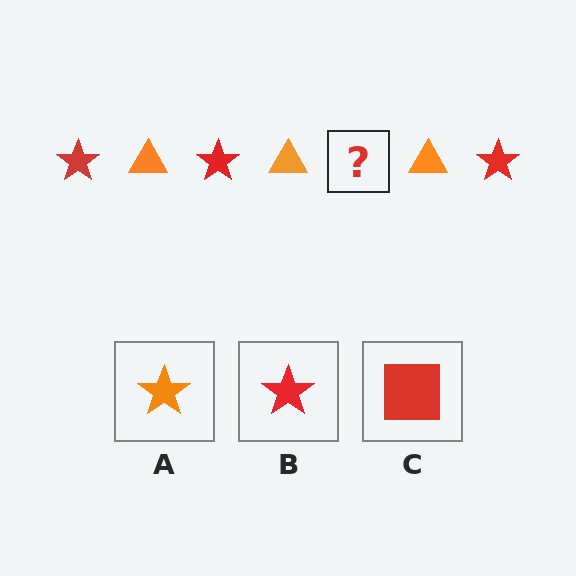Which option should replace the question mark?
Option B.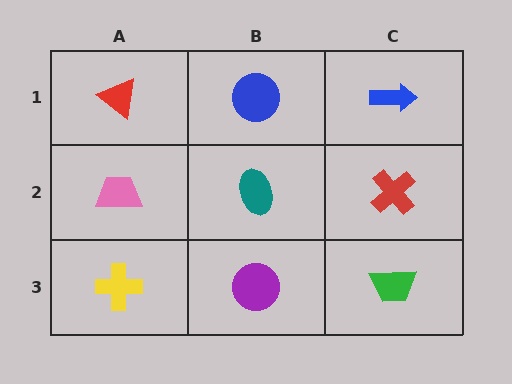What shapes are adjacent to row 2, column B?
A blue circle (row 1, column B), a purple circle (row 3, column B), a pink trapezoid (row 2, column A), a red cross (row 2, column C).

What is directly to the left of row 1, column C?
A blue circle.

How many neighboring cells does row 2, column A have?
3.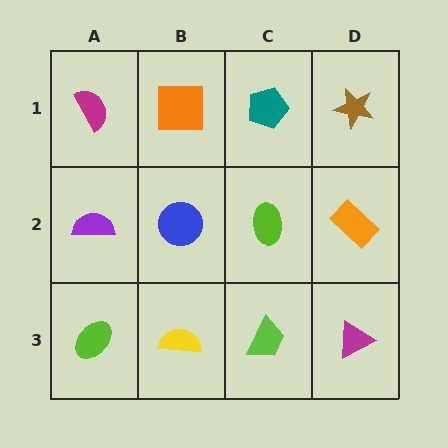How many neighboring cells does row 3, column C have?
3.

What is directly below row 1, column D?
An orange rectangle.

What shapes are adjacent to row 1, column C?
A lime ellipse (row 2, column C), an orange square (row 1, column B), a brown star (row 1, column D).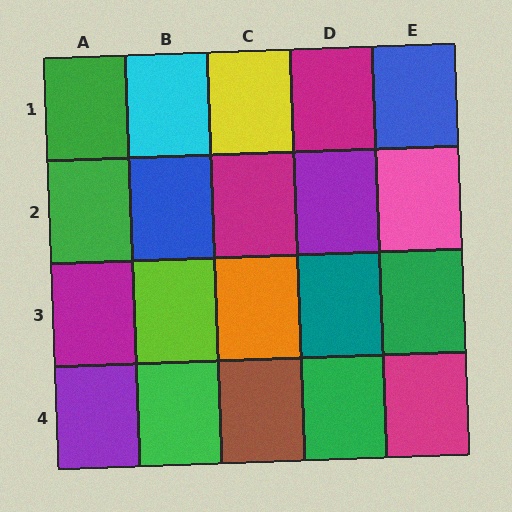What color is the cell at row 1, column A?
Green.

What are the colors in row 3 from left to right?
Magenta, lime, orange, teal, green.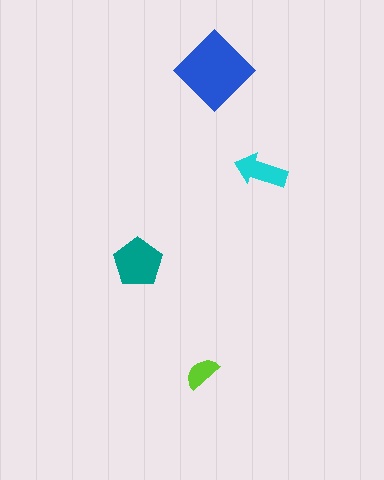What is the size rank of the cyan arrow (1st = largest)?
3rd.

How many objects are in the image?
There are 4 objects in the image.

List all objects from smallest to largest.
The lime semicircle, the cyan arrow, the teal pentagon, the blue diamond.